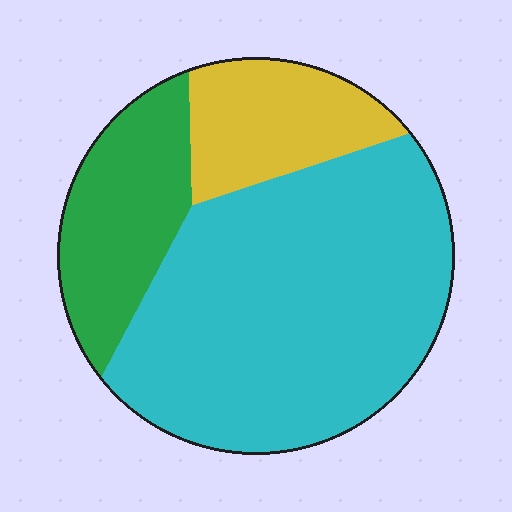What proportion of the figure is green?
Green takes up less than a quarter of the figure.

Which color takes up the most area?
Cyan, at roughly 65%.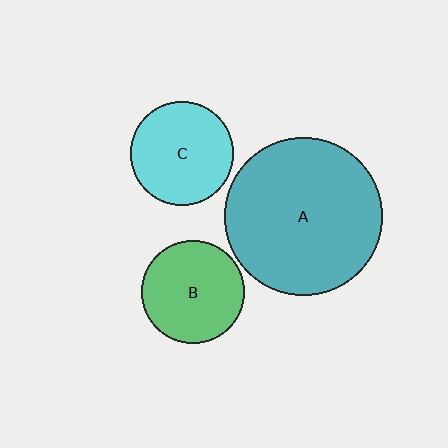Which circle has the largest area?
Circle A (teal).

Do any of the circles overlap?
No, none of the circles overlap.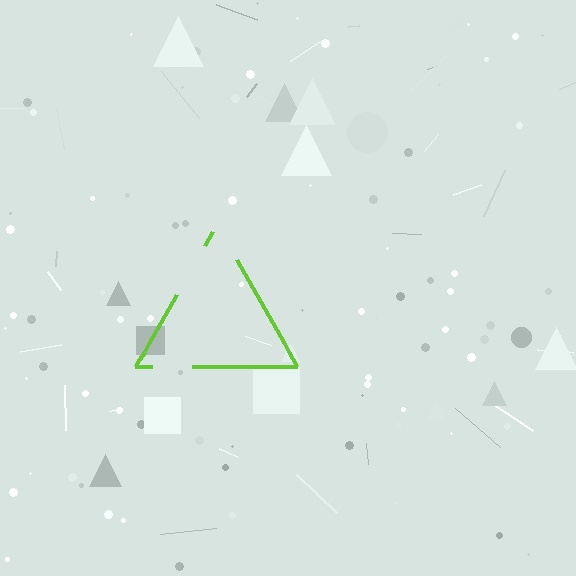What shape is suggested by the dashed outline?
The dashed outline suggests a triangle.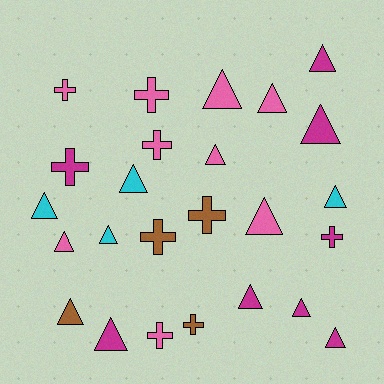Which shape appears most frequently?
Triangle, with 16 objects.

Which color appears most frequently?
Pink, with 9 objects.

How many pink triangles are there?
There are 5 pink triangles.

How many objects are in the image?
There are 25 objects.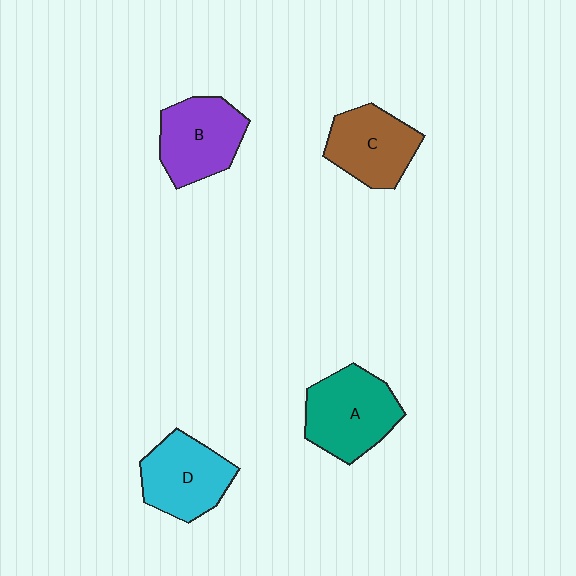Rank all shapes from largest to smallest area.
From largest to smallest: A (teal), D (cyan), B (purple), C (brown).